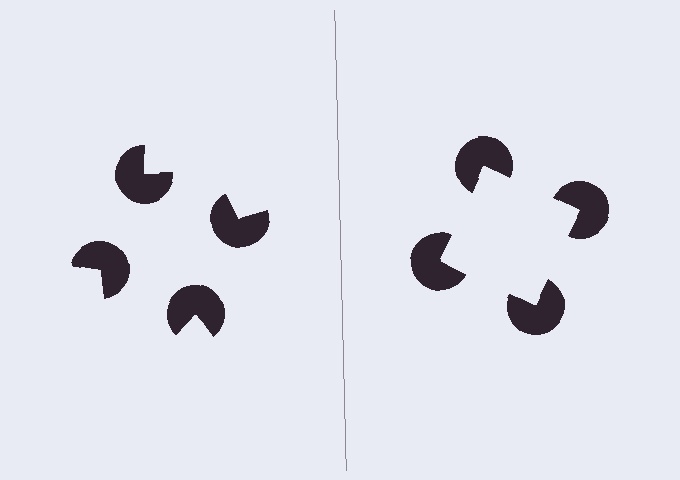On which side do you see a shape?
An illusory square appears on the right side. On the left side the wedge cuts are rotated, so no coherent shape forms.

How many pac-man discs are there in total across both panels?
8 — 4 on each side.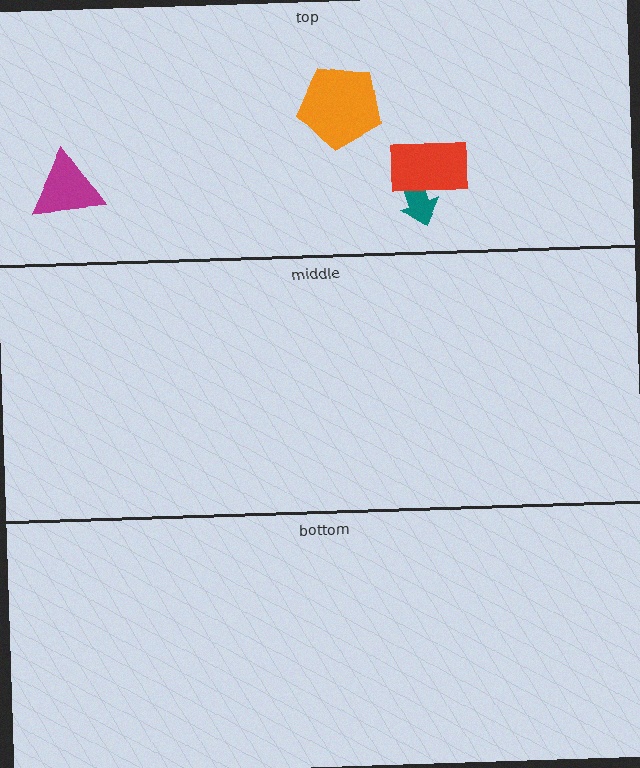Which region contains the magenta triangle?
The top region.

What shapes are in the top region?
The magenta triangle, the orange pentagon, the teal arrow, the red rectangle.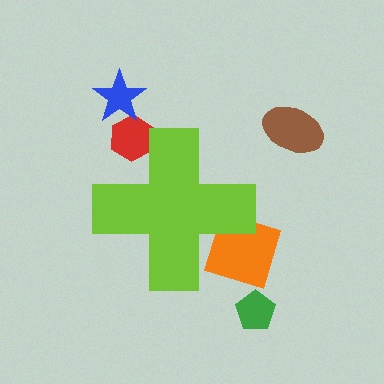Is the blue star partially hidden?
No, the blue star is fully visible.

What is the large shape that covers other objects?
A lime cross.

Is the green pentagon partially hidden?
No, the green pentagon is fully visible.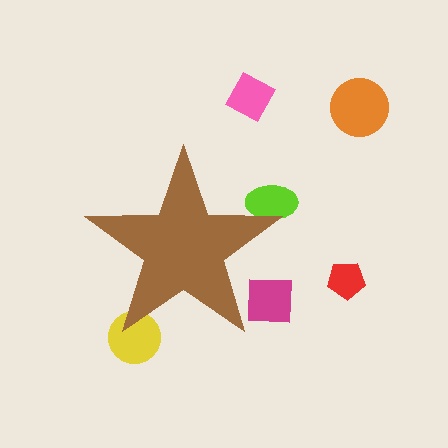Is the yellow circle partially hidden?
Yes, the yellow circle is partially hidden behind the brown star.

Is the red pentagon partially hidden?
No, the red pentagon is fully visible.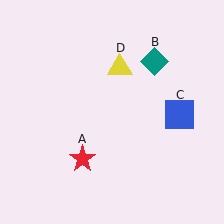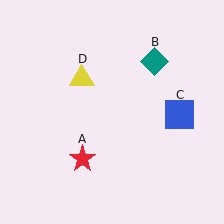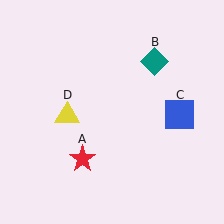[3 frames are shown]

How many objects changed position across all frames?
1 object changed position: yellow triangle (object D).